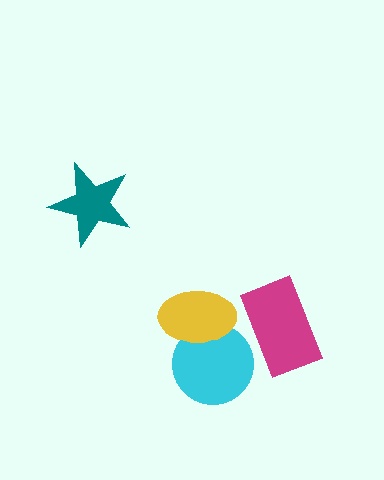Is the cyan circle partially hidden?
Yes, it is partially covered by another shape.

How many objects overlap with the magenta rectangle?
0 objects overlap with the magenta rectangle.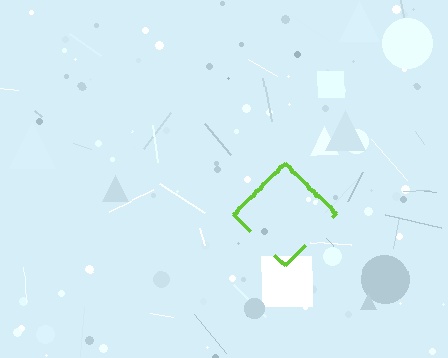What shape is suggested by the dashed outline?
The dashed outline suggests a diamond.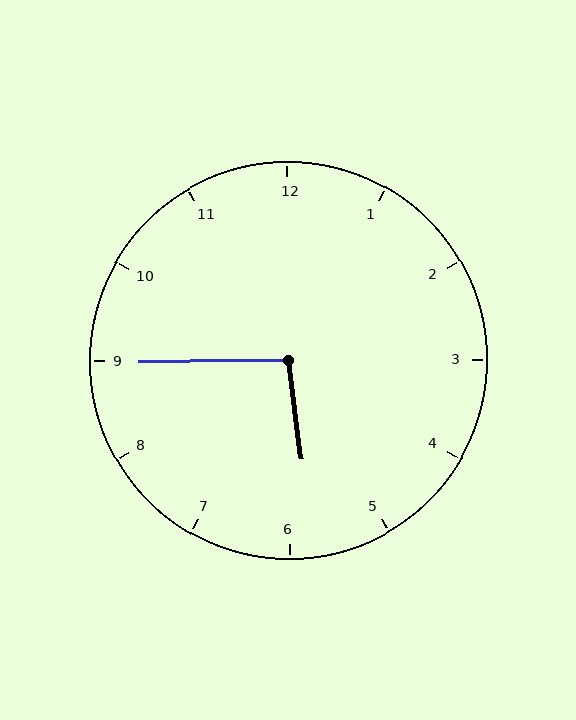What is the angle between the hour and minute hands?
Approximately 98 degrees.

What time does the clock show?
5:45.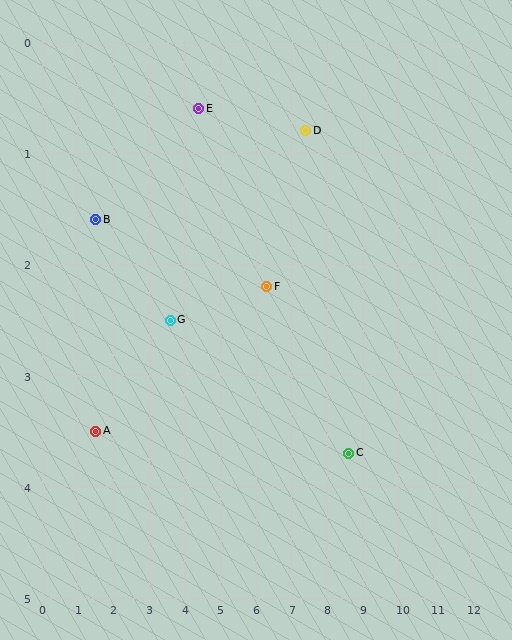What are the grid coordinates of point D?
Point D is at approximately (7.4, 0.8).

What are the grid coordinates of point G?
Point G is at approximately (3.6, 2.5).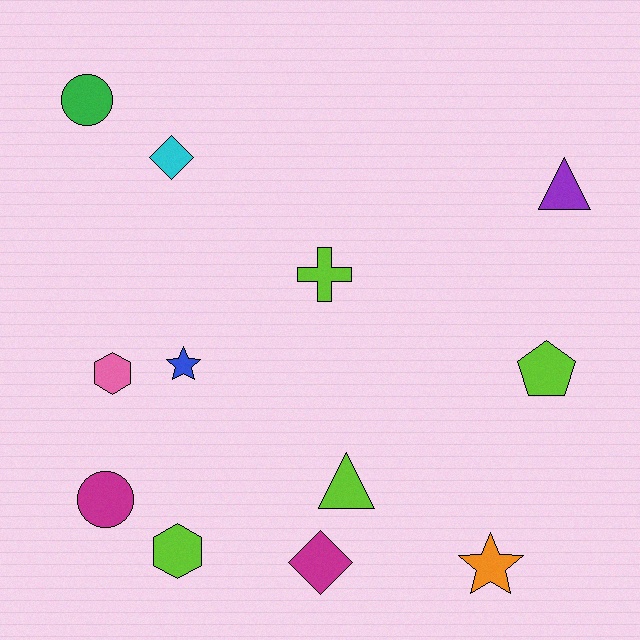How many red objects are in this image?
There are no red objects.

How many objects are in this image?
There are 12 objects.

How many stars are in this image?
There are 2 stars.